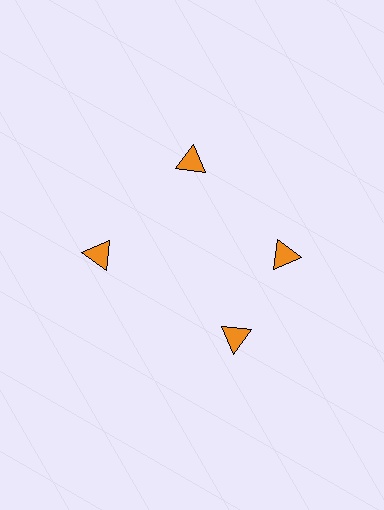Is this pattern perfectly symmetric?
No. The 4 orange triangles are arranged in a ring, but one element near the 6 o'clock position is rotated out of alignment along the ring, breaking the 4-fold rotational symmetry.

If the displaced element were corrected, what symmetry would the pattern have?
It would have 4-fold rotational symmetry — the pattern would map onto itself every 90 degrees.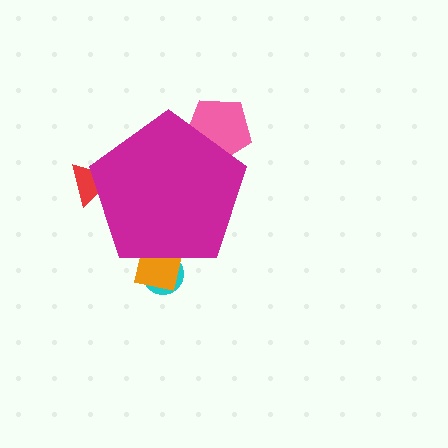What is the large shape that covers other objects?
A magenta pentagon.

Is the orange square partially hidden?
Yes, the orange square is partially hidden behind the magenta pentagon.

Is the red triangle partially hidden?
Yes, the red triangle is partially hidden behind the magenta pentagon.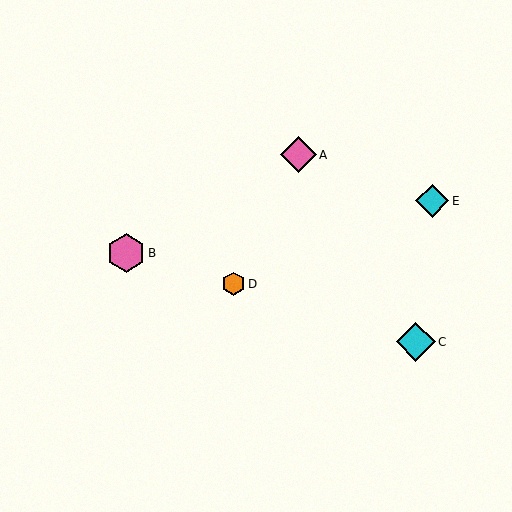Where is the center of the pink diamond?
The center of the pink diamond is at (299, 155).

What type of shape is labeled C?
Shape C is a cyan diamond.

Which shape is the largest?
The cyan diamond (labeled C) is the largest.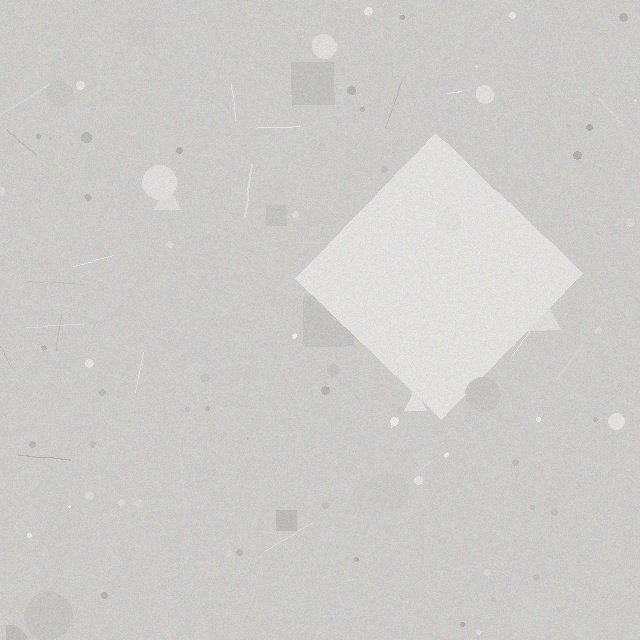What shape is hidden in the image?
A diamond is hidden in the image.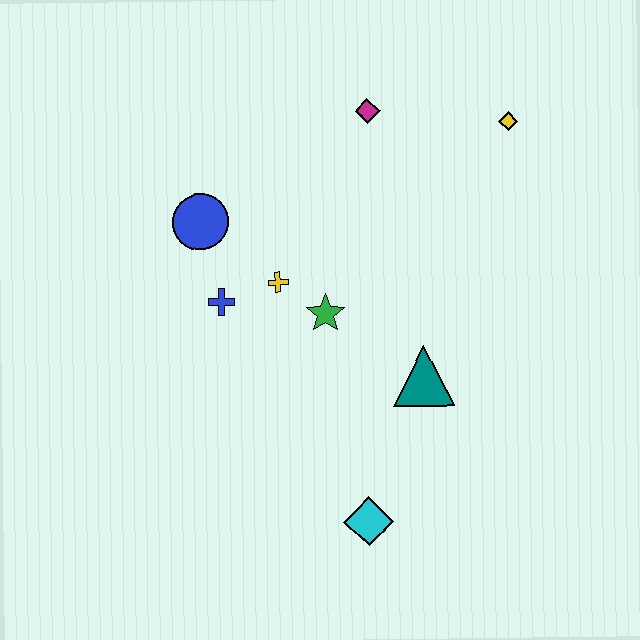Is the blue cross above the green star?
Yes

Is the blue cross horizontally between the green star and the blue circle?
Yes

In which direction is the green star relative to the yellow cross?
The green star is to the right of the yellow cross.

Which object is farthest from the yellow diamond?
The cyan diamond is farthest from the yellow diamond.